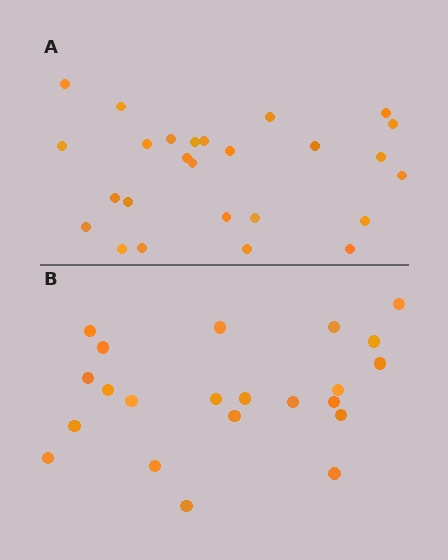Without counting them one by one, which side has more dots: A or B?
Region A (the top region) has more dots.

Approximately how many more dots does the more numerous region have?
Region A has about 4 more dots than region B.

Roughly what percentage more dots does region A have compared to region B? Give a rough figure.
About 20% more.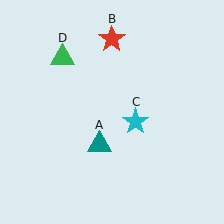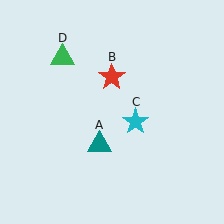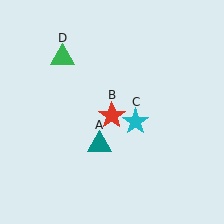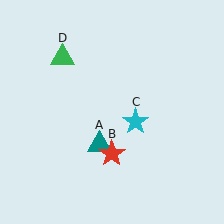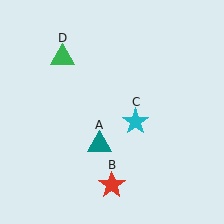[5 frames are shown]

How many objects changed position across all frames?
1 object changed position: red star (object B).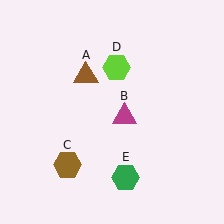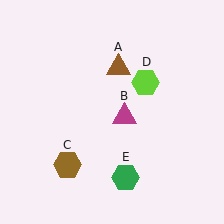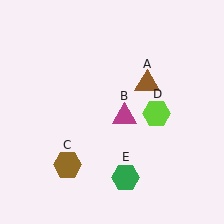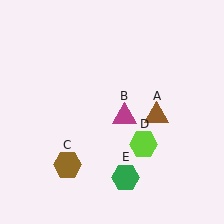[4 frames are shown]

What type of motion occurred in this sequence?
The brown triangle (object A), lime hexagon (object D) rotated clockwise around the center of the scene.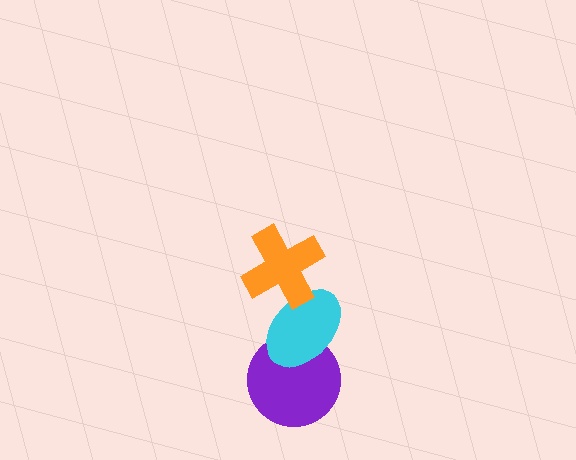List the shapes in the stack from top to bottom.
From top to bottom: the orange cross, the cyan ellipse, the purple circle.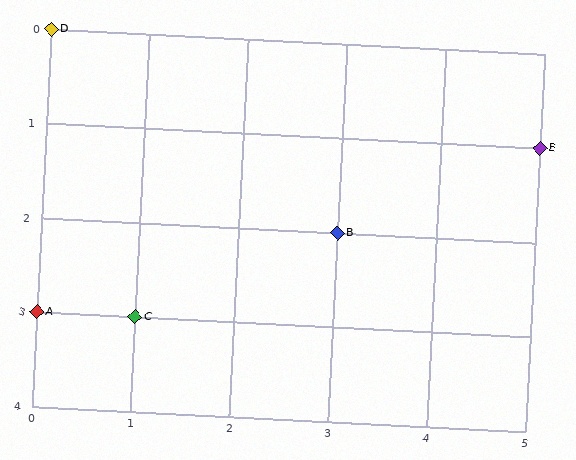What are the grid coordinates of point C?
Point C is at grid coordinates (1, 3).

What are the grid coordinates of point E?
Point E is at grid coordinates (5, 1).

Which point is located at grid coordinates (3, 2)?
Point B is at (3, 2).